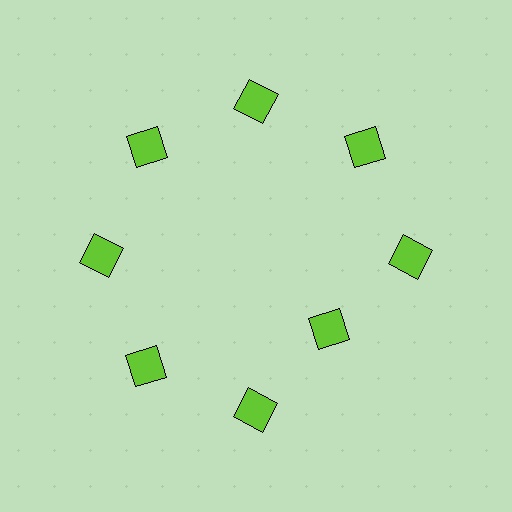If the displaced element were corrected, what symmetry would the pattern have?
It would have 8-fold rotational symmetry — the pattern would map onto itself every 45 degrees.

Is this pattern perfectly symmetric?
No. The 8 lime squares are arranged in a ring, but one element near the 4 o'clock position is pulled inward toward the center, breaking the 8-fold rotational symmetry.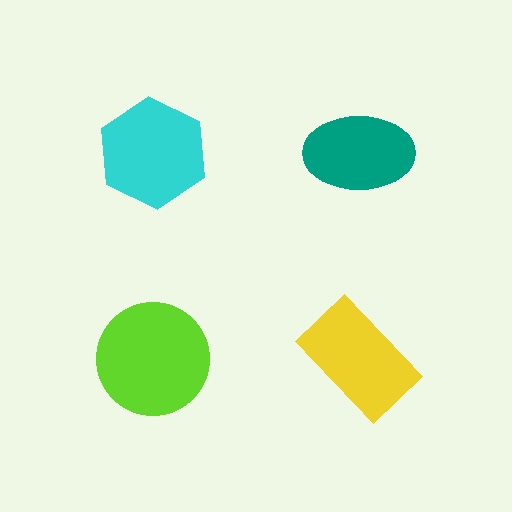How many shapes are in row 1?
2 shapes.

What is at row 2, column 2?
A yellow rectangle.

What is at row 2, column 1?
A lime circle.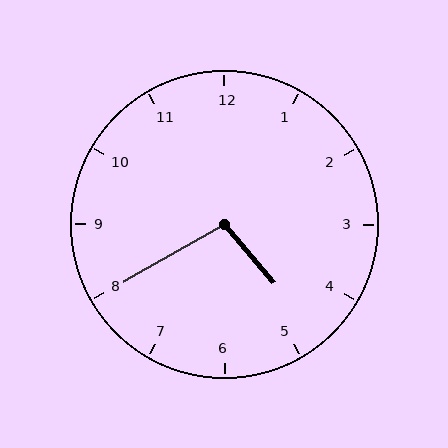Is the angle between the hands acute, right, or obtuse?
It is obtuse.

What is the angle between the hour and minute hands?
Approximately 100 degrees.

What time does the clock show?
4:40.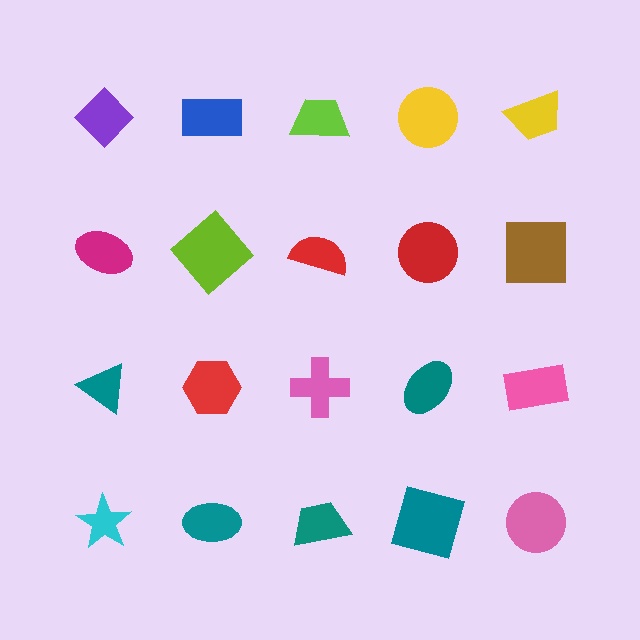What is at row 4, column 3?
A teal trapezoid.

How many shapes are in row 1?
5 shapes.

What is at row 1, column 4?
A yellow circle.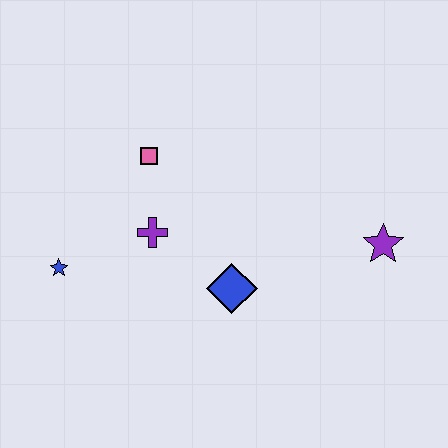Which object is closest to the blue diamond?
The purple cross is closest to the blue diamond.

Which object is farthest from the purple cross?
The purple star is farthest from the purple cross.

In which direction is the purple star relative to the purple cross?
The purple star is to the right of the purple cross.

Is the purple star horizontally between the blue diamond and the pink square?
No